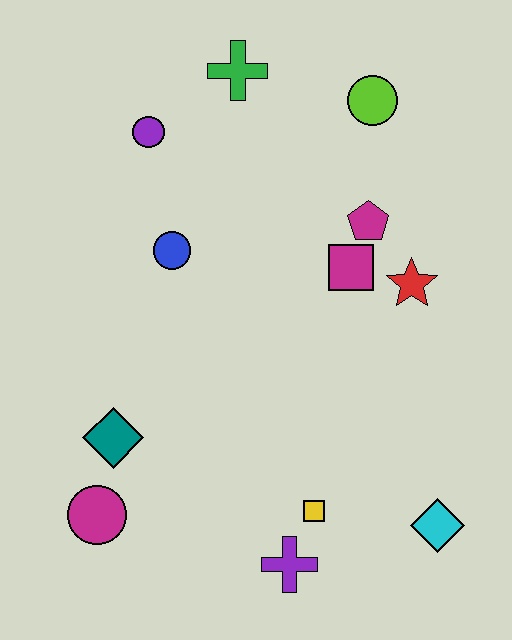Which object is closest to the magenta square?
The magenta pentagon is closest to the magenta square.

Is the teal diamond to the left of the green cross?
Yes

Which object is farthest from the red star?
The magenta circle is farthest from the red star.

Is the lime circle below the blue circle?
No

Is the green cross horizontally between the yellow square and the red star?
No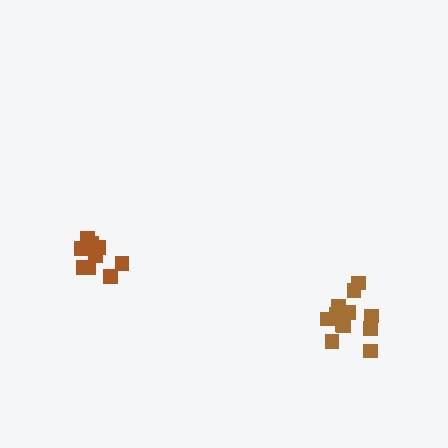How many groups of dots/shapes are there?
There are 2 groups.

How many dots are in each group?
Group 1: 13 dots, Group 2: 9 dots (22 total).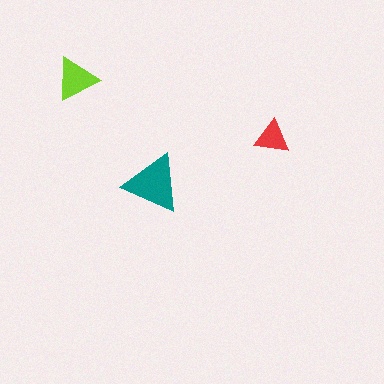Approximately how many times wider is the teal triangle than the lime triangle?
About 1.5 times wider.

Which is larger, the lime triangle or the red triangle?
The lime one.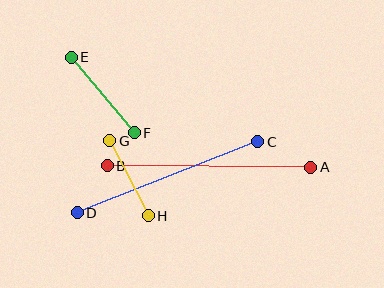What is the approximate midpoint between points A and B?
The midpoint is at approximately (209, 166) pixels.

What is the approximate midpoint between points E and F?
The midpoint is at approximately (103, 95) pixels.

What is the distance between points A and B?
The distance is approximately 203 pixels.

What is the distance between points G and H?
The distance is approximately 84 pixels.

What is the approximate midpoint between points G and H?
The midpoint is at approximately (129, 178) pixels.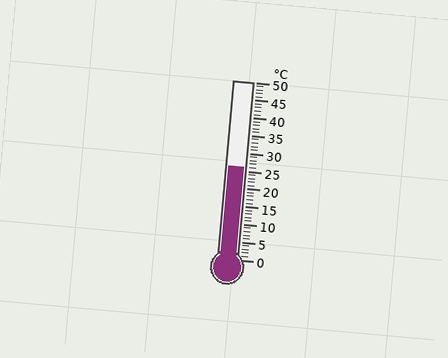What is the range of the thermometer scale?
The thermometer scale ranges from 0°C to 50°C.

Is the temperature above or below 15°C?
The temperature is above 15°C.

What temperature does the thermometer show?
The thermometer shows approximately 26°C.